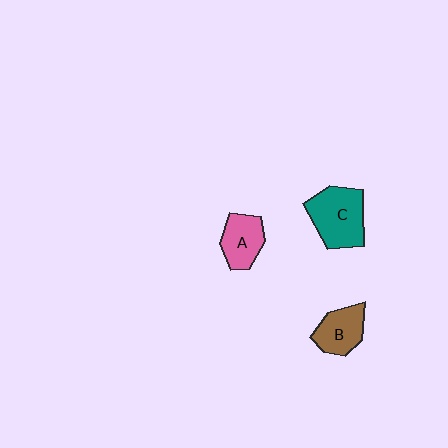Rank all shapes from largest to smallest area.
From largest to smallest: C (teal), B (brown), A (pink).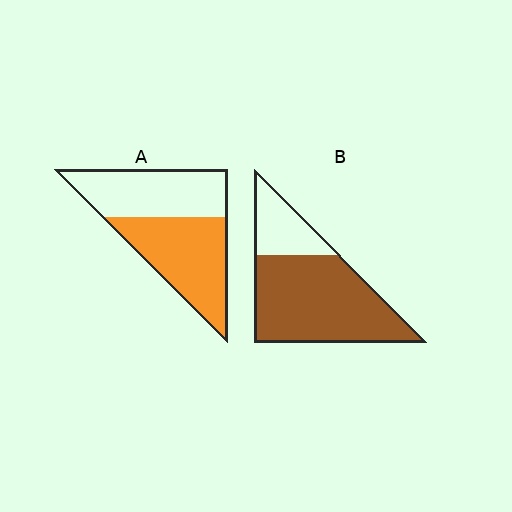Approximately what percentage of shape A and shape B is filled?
A is approximately 55% and B is approximately 75%.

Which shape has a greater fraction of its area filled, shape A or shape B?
Shape B.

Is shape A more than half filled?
Roughly half.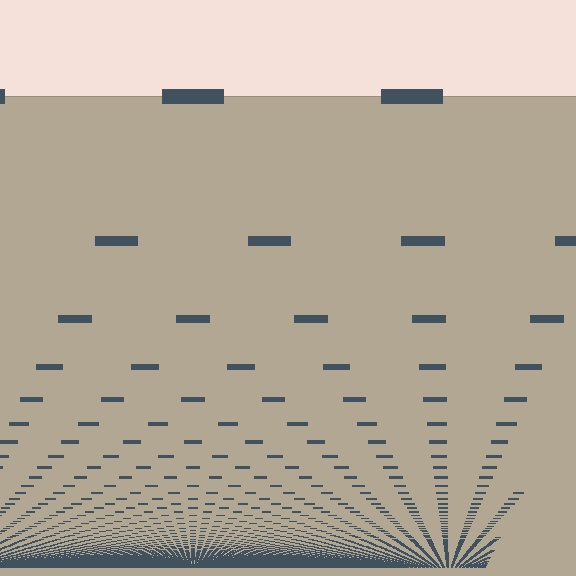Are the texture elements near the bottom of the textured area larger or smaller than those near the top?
Smaller. The gradient is inverted — elements near the bottom are smaller and denser.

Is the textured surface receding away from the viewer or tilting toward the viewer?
The surface appears to tilt toward the viewer. Texture elements get larger and sparser toward the top.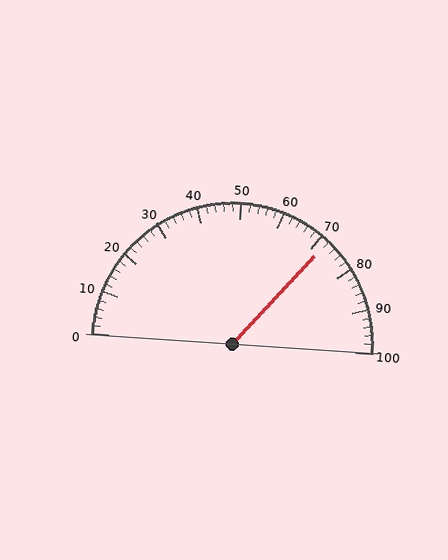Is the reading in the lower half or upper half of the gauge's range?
The reading is in the upper half of the range (0 to 100).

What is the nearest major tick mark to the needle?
The nearest major tick mark is 70.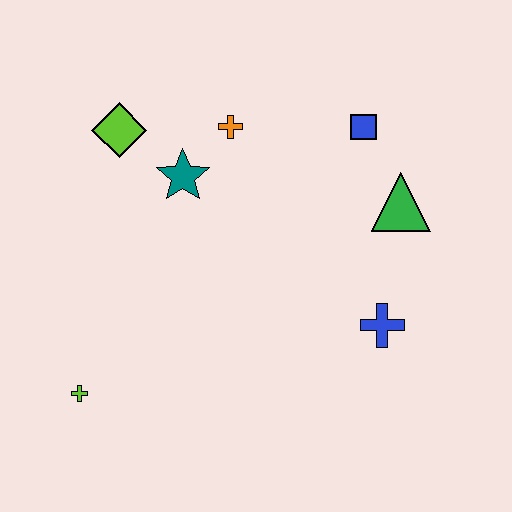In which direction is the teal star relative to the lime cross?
The teal star is above the lime cross.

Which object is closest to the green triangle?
The blue square is closest to the green triangle.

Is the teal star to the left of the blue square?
Yes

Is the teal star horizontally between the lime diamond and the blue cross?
Yes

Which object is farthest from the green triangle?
The lime cross is farthest from the green triangle.